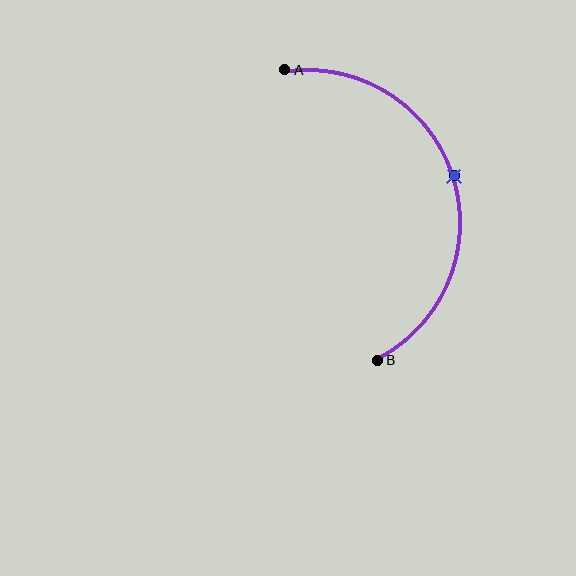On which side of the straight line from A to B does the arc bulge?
The arc bulges to the right of the straight line connecting A and B.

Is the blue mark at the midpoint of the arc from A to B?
Yes. The blue mark lies on the arc at equal arc-length from both A and B — it is the arc midpoint.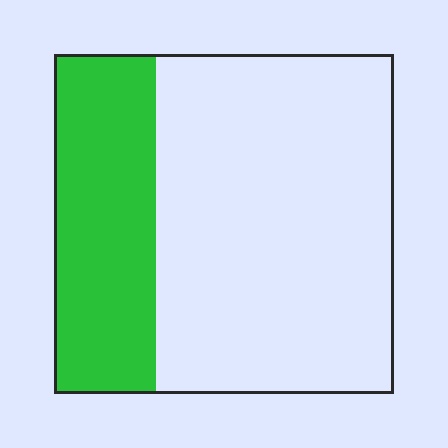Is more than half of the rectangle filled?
No.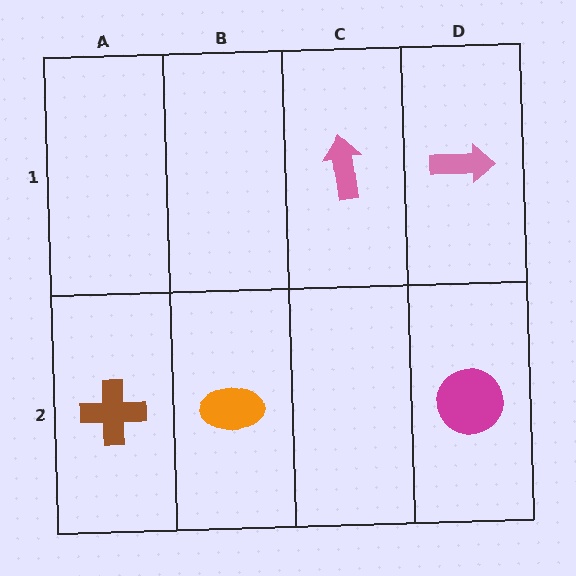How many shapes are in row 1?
2 shapes.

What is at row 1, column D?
A pink arrow.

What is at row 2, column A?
A brown cross.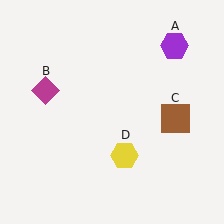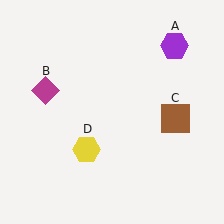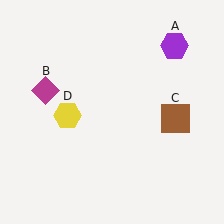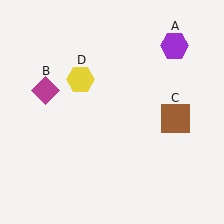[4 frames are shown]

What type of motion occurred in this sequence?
The yellow hexagon (object D) rotated clockwise around the center of the scene.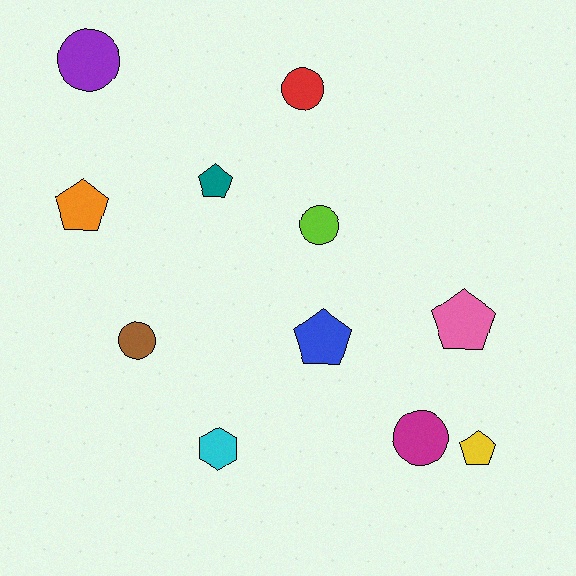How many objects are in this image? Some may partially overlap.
There are 11 objects.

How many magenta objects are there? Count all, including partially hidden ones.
There is 1 magenta object.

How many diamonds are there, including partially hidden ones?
There are no diamonds.